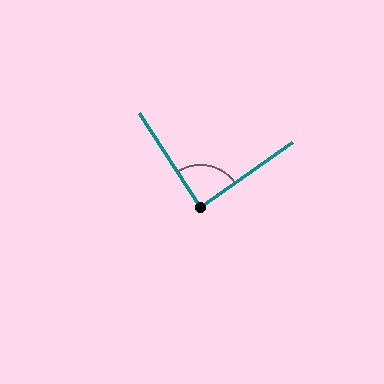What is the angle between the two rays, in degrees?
Approximately 88 degrees.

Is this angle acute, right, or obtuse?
It is approximately a right angle.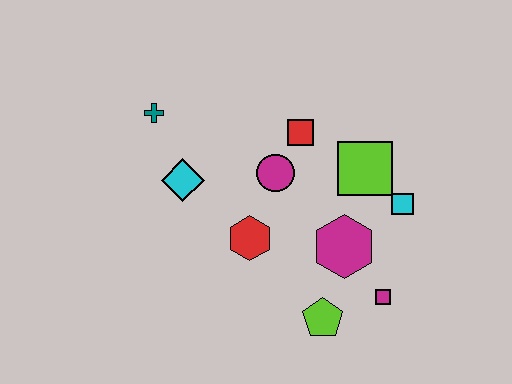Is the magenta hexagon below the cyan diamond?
Yes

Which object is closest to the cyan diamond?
The teal cross is closest to the cyan diamond.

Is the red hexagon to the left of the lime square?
Yes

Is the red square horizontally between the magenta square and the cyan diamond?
Yes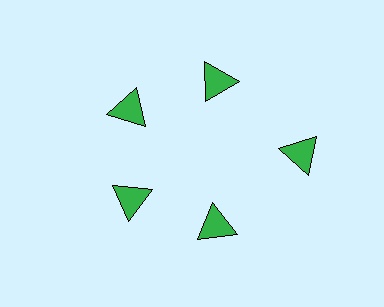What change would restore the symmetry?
The symmetry would be restored by moving it inward, back onto the ring so that all 5 triangles sit at equal angles and equal distance from the center.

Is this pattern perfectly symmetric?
No. The 5 green triangles are arranged in a ring, but one element near the 3 o'clock position is pushed outward from the center, breaking the 5-fold rotational symmetry.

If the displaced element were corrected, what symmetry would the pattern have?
It would have 5-fold rotational symmetry — the pattern would map onto itself every 72 degrees.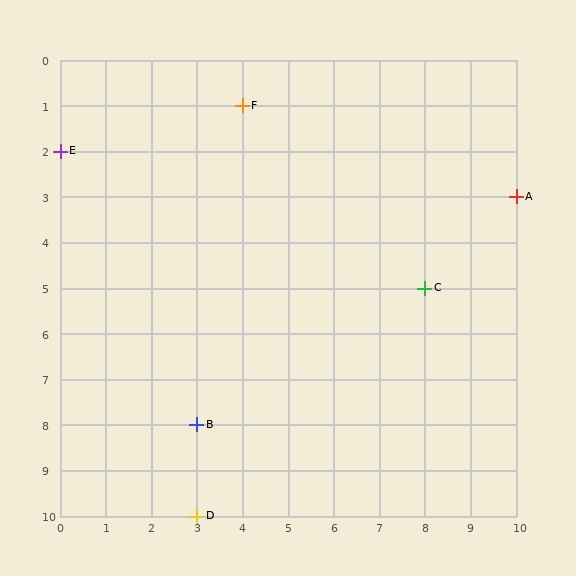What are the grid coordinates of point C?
Point C is at grid coordinates (8, 5).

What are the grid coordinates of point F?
Point F is at grid coordinates (4, 1).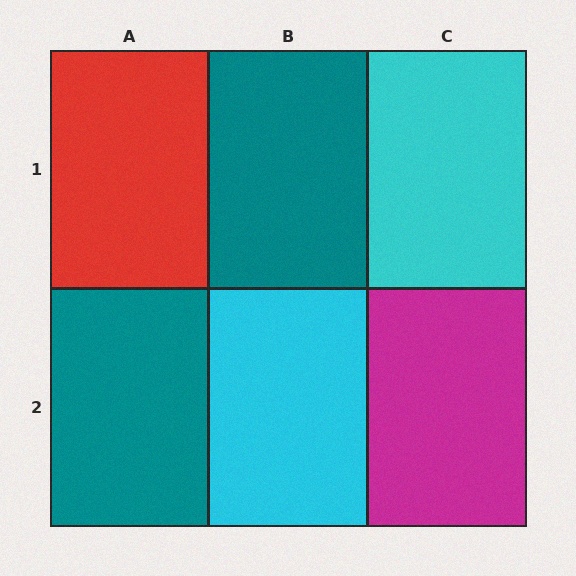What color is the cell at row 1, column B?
Teal.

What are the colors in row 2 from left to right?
Teal, cyan, magenta.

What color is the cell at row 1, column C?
Cyan.